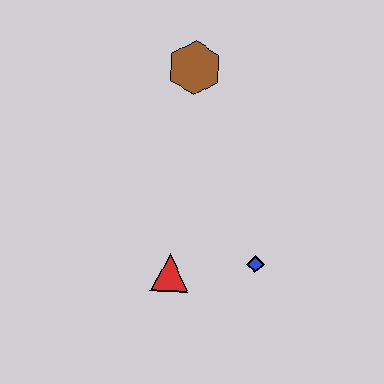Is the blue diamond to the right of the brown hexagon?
Yes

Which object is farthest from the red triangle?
The brown hexagon is farthest from the red triangle.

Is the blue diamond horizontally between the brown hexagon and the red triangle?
No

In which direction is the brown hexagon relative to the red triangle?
The brown hexagon is above the red triangle.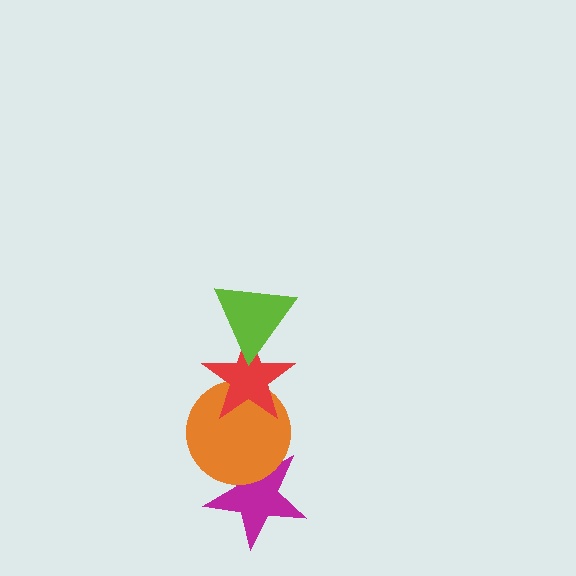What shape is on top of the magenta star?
The orange circle is on top of the magenta star.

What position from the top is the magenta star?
The magenta star is 4th from the top.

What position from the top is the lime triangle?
The lime triangle is 1st from the top.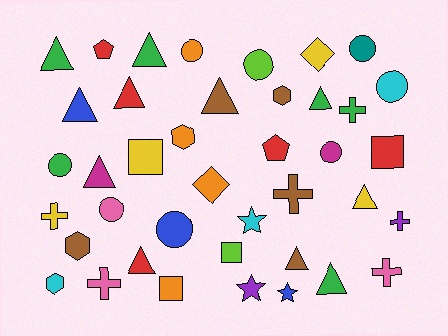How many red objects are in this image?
There are 5 red objects.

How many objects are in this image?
There are 40 objects.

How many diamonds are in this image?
There are 2 diamonds.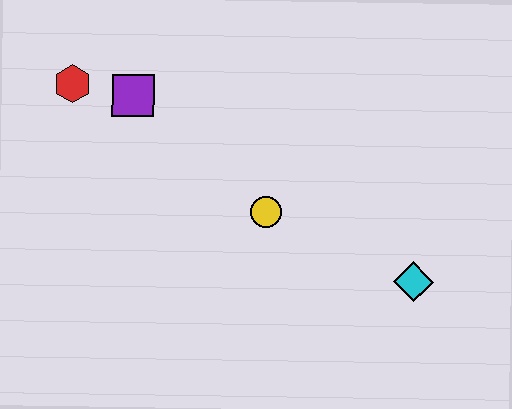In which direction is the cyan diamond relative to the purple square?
The cyan diamond is to the right of the purple square.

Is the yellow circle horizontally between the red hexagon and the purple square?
No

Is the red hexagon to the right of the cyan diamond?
No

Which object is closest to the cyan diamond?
The yellow circle is closest to the cyan diamond.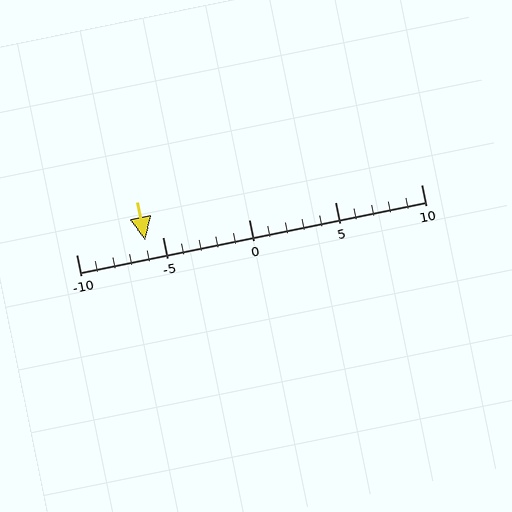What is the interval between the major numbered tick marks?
The major tick marks are spaced 5 units apart.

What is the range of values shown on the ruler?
The ruler shows values from -10 to 10.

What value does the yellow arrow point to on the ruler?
The yellow arrow points to approximately -6.